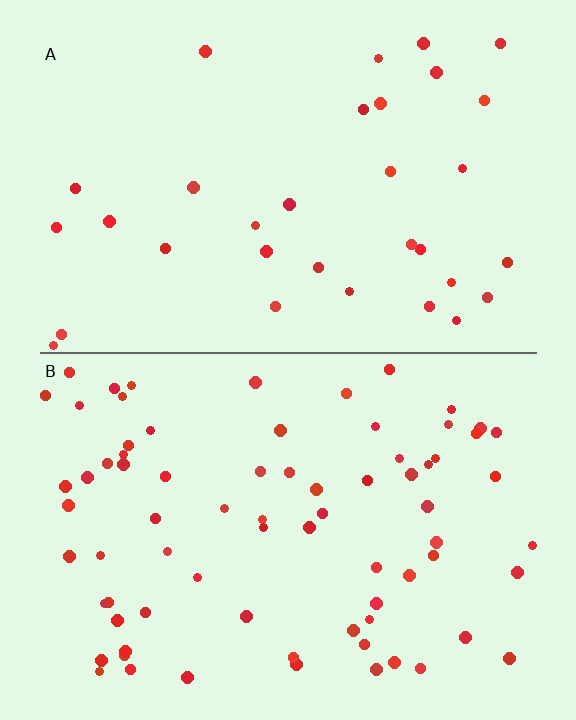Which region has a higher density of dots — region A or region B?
B (the bottom).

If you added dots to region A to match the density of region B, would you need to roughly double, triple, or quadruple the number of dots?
Approximately double.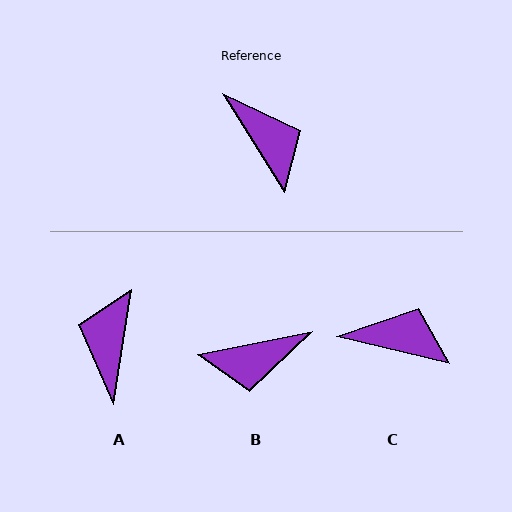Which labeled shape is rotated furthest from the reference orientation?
A, about 139 degrees away.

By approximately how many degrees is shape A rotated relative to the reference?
Approximately 139 degrees counter-clockwise.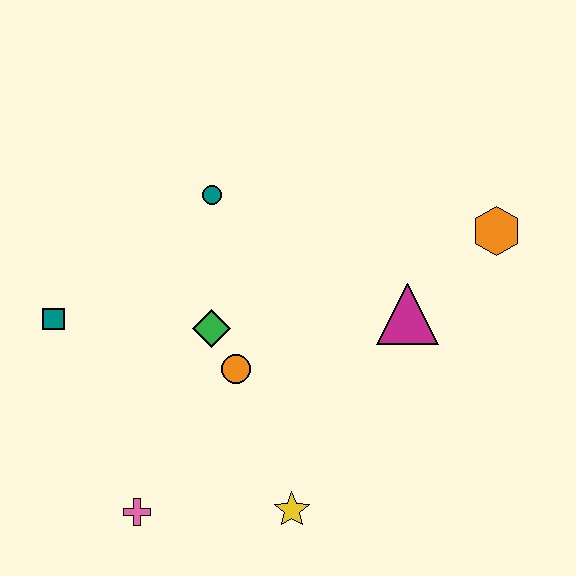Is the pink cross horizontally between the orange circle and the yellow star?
No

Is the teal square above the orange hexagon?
No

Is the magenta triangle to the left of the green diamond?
No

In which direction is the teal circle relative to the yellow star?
The teal circle is above the yellow star.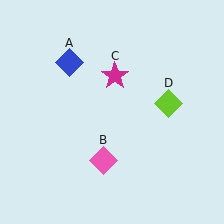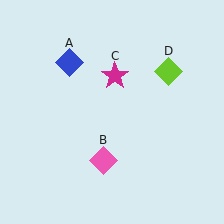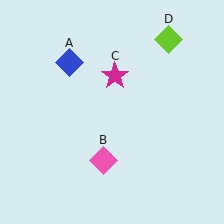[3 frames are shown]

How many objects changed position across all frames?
1 object changed position: lime diamond (object D).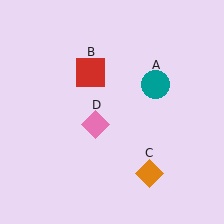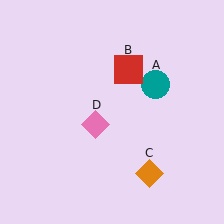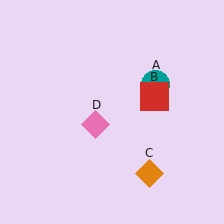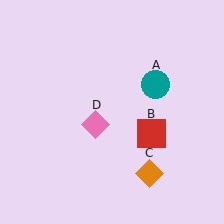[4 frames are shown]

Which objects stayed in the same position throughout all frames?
Teal circle (object A) and orange diamond (object C) and pink diamond (object D) remained stationary.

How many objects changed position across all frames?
1 object changed position: red square (object B).